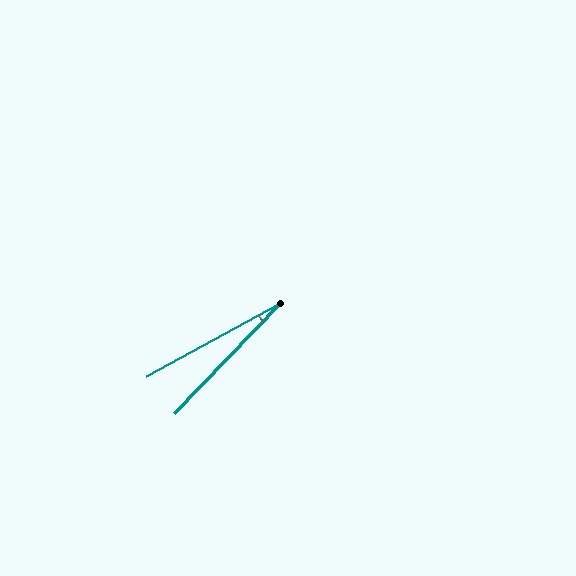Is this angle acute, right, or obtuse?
It is acute.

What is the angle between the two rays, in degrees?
Approximately 17 degrees.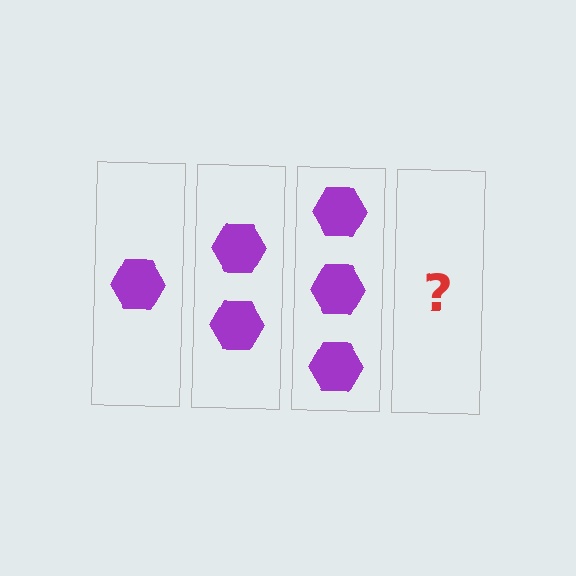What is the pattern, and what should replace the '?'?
The pattern is that each step adds one more hexagon. The '?' should be 4 hexagons.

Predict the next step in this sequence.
The next step is 4 hexagons.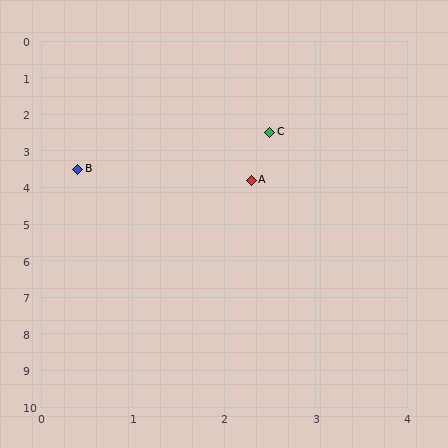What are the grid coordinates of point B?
Point B is at approximately (0.4, 3.5).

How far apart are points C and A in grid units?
Points C and A are about 1.3 grid units apart.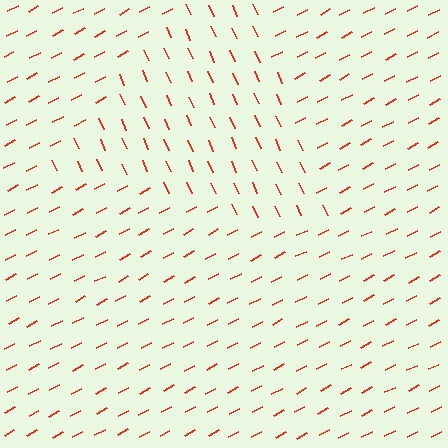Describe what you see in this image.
The image is filled with small red line segments. A triangle region in the image has lines oriented differently from the surrounding lines, creating a visible texture boundary.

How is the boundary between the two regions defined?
The boundary is defined purely by a change in line orientation (approximately 86 degrees difference). All lines are the same color and thickness.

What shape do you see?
I see a triangle.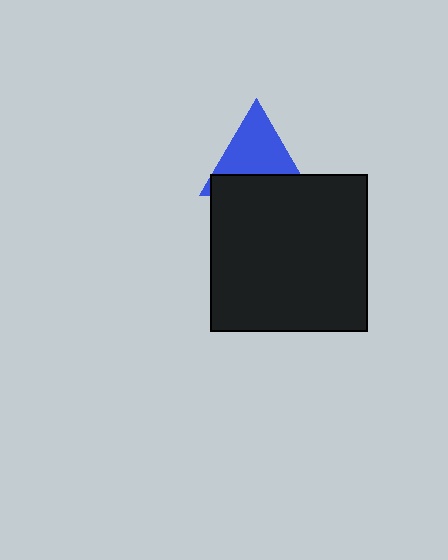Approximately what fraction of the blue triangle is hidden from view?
Roughly 38% of the blue triangle is hidden behind the black square.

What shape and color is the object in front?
The object in front is a black square.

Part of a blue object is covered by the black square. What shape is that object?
It is a triangle.